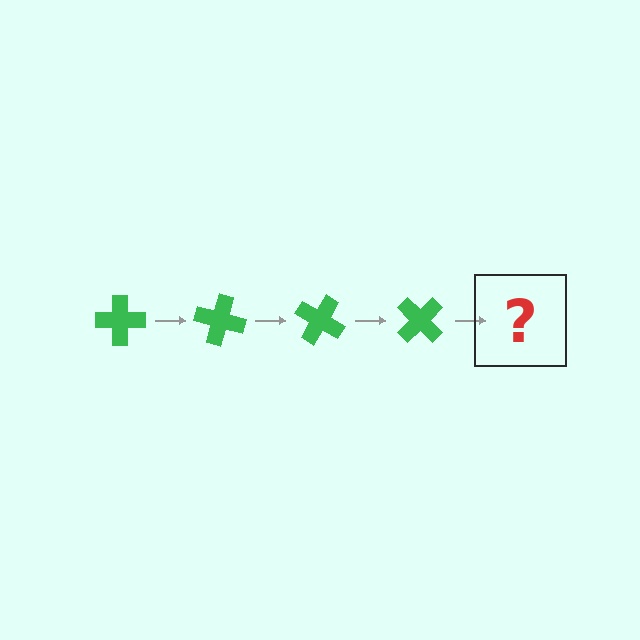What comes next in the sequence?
The next element should be a green cross rotated 60 degrees.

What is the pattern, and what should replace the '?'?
The pattern is that the cross rotates 15 degrees each step. The '?' should be a green cross rotated 60 degrees.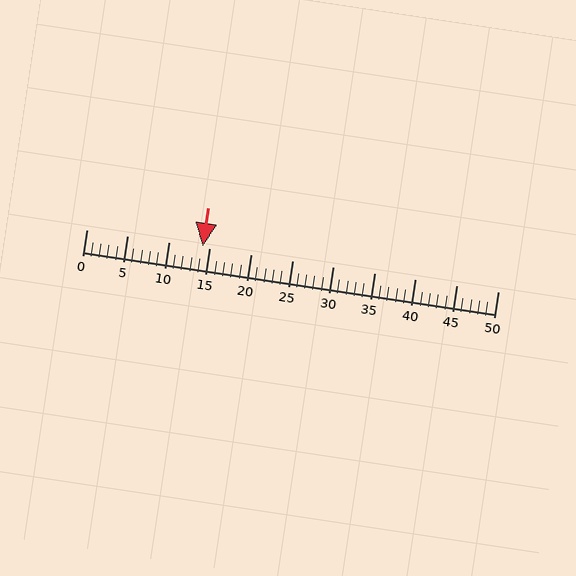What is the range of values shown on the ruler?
The ruler shows values from 0 to 50.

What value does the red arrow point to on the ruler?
The red arrow points to approximately 14.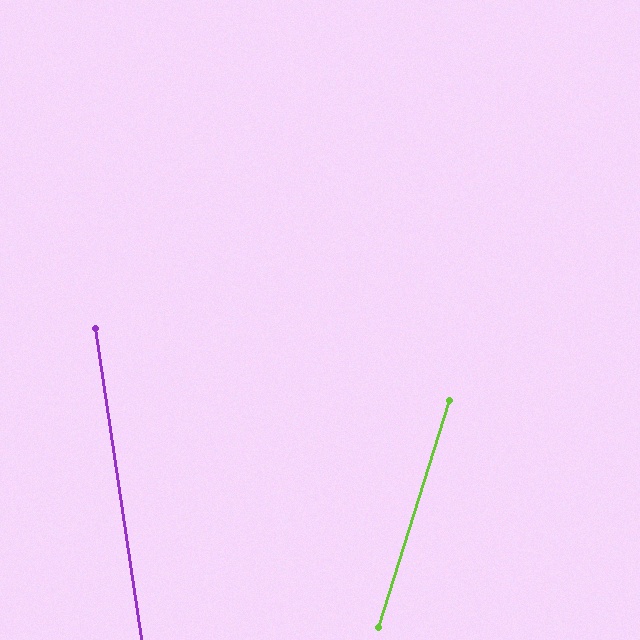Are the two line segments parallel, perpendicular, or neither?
Neither parallel nor perpendicular — they differ by about 26°.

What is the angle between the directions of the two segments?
Approximately 26 degrees.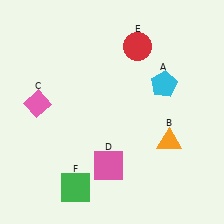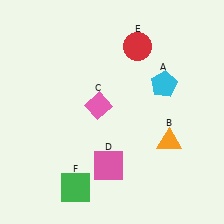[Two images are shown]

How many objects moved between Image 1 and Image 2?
1 object moved between the two images.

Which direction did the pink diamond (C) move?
The pink diamond (C) moved right.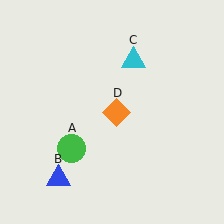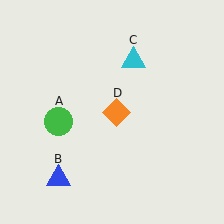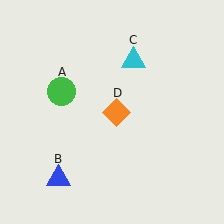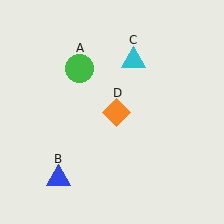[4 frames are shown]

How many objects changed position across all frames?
1 object changed position: green circle (object A).